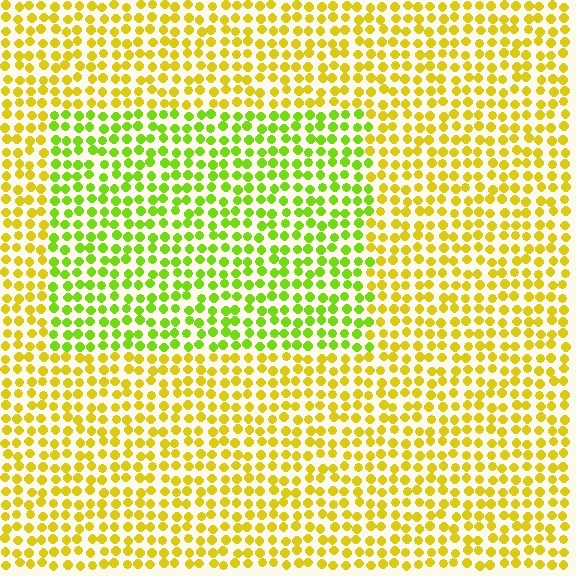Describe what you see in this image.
The image is filled with small yellow elements in a uniform arrangement. A rectangle-shaped region is visible where the elements are tinted to a slightly different hue, forming a subtle color boundary.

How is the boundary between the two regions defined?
The boundary is defined purely by a slight shift in hue (about 36 degrees). Spacing, size, and orientation are identical on both sides.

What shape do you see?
I see a rectangle.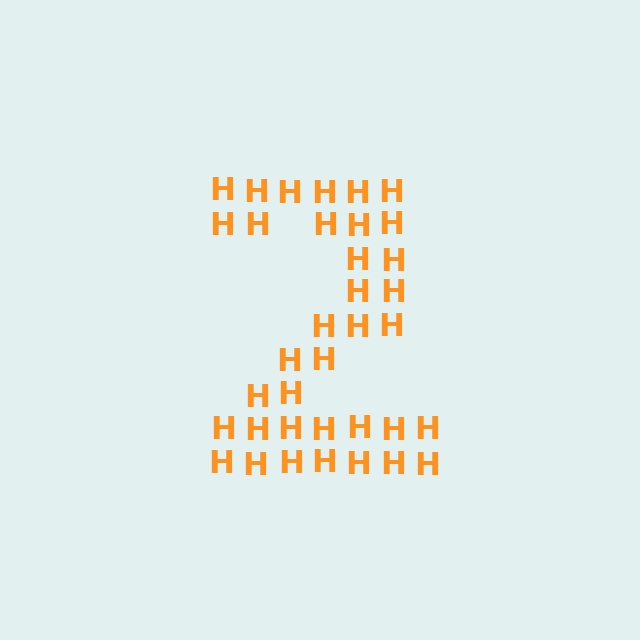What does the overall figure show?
The overall figure shows the digit 2.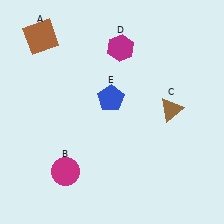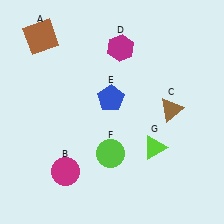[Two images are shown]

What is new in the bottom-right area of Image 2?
A lime triangle (G) was added in the bottom-right area of Image 2.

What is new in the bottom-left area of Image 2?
A lime circle (F) was added in the bottom-left area of Image 2.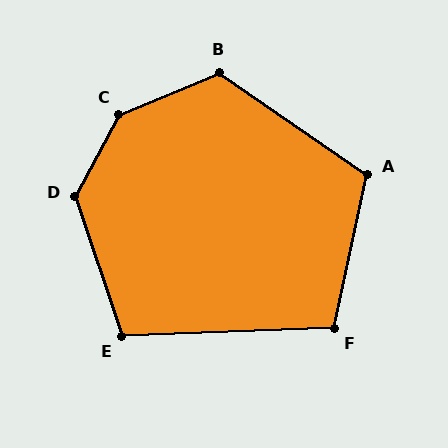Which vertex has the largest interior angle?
C, at approximately 141 degrees.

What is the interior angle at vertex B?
Approximately 123 degrees (obtuse).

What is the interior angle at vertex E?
Approximately 107 degrees (obtuse).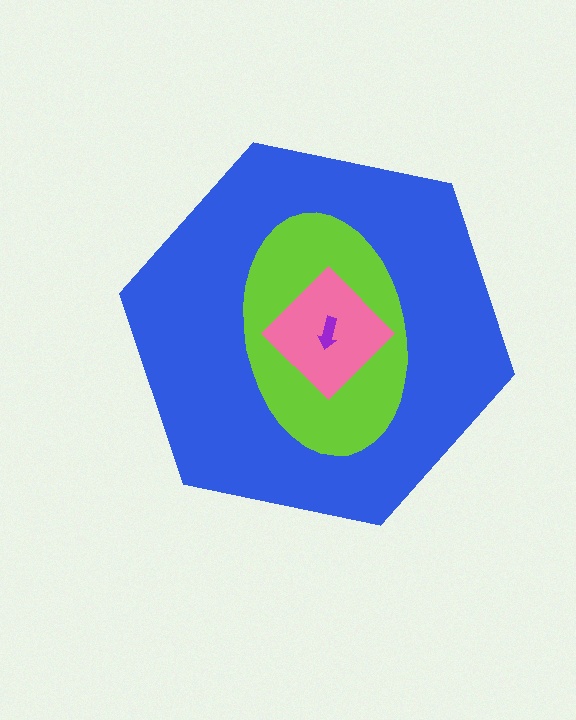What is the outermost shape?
The blue hexagon.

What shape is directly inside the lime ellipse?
The pink diamond.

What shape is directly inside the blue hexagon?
The lime ellipse.